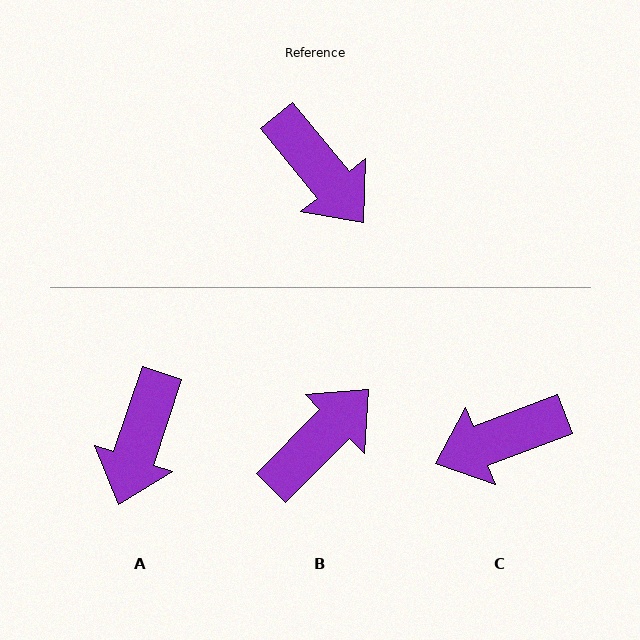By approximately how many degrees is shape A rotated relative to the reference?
Approximately 58 degrees clockwise.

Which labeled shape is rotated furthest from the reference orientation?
C, about 108 degrees away.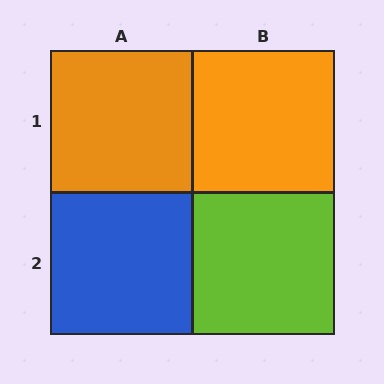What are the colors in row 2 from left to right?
Blue, lime.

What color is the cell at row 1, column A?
Orange.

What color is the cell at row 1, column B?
Orange.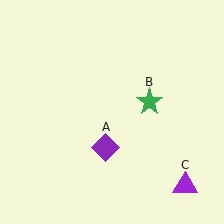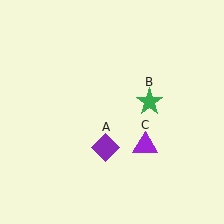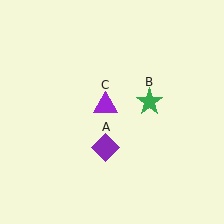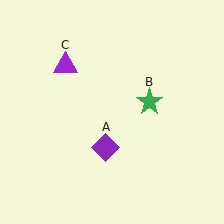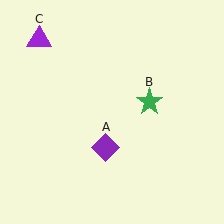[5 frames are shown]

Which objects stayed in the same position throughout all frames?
Purple diamond (object A) and green star (object B) remained stationary.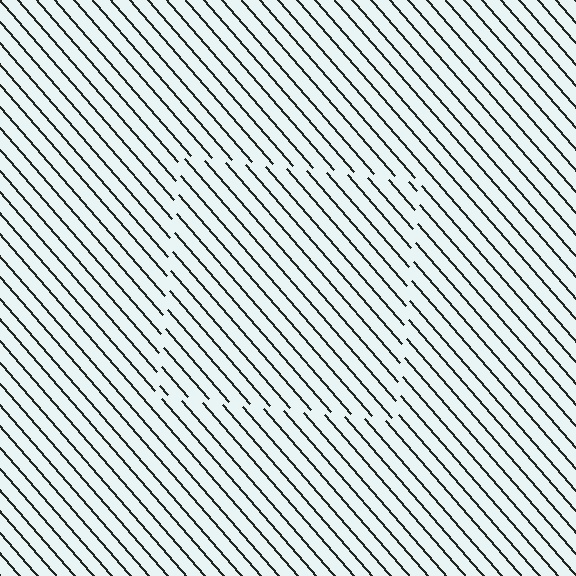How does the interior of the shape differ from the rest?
The interior of the shape contains the same grating, shifted by half a period — the contour is defined by the phase discontinuity where line-ends from the inner and outer gratings abut.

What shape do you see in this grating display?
An illusory square. The interior of the shape contains the same grating, shifted by half a period — the contour is defined by the phase discontinuity where line-ends from the inner and outer gratings abut.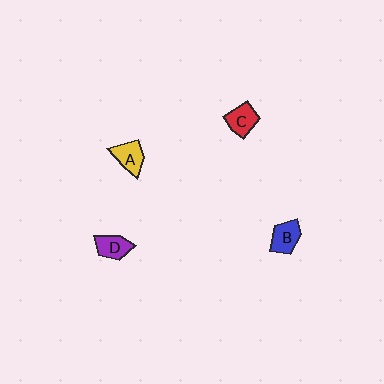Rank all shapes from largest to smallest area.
From largest to smallest: B (blue), A (yellow), C (red), D (purple).